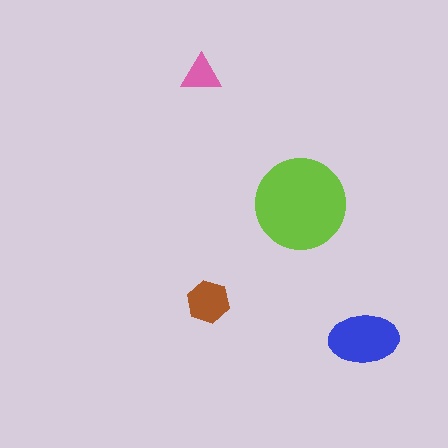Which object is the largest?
The lime circle.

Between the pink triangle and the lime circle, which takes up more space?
The lime circle.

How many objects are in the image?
There are 4 objects in the image.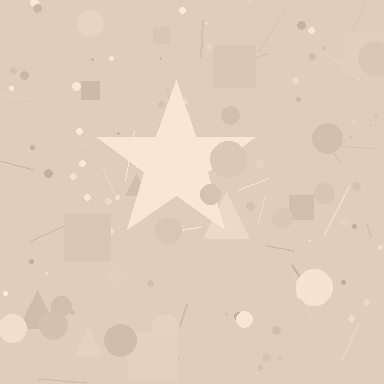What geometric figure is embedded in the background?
A star is embedded in the background.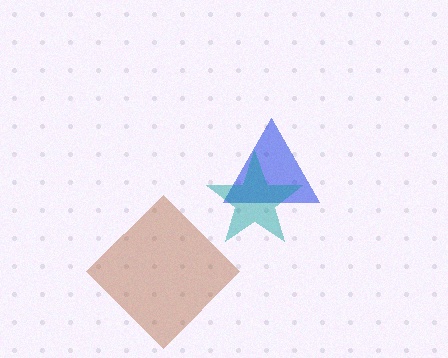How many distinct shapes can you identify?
There are 3 distinct shapes: a blue triangle, a teal star, a brown diamond.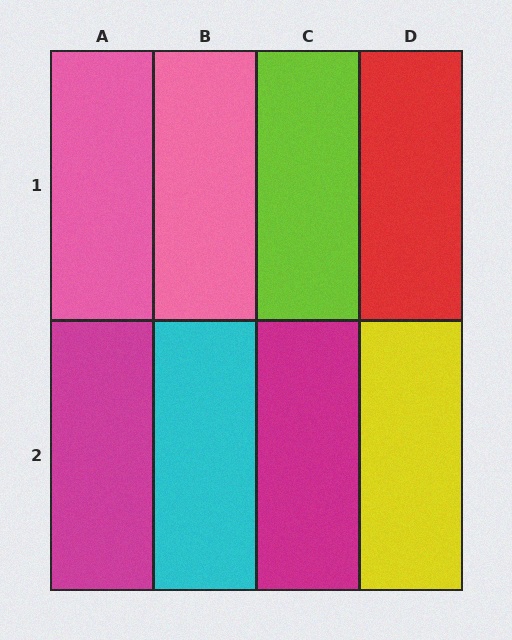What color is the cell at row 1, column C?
Lime.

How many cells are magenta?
2 cells are magenta.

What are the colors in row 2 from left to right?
Magenta, cyan, magenta, yellow.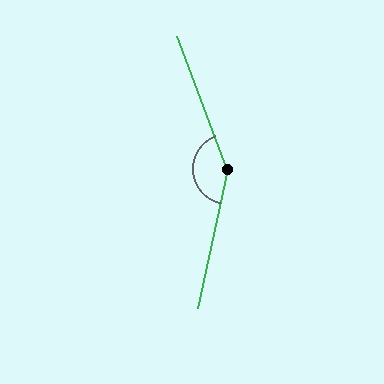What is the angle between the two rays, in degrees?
Approximately 147 degrees.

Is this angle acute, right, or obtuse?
It is obtuse.